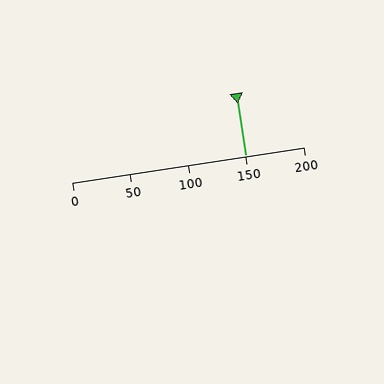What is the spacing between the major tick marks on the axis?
The major ticks are spaced 50 apart.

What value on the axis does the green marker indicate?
The marker indicates approximately 150.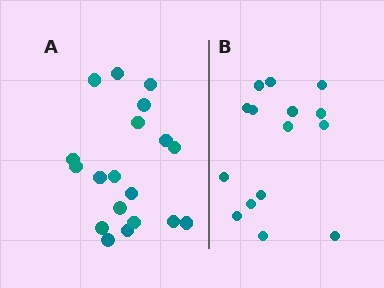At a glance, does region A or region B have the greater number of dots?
Region A (the left region) has more dots.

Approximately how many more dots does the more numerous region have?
Region A has about 4 more dots than region B.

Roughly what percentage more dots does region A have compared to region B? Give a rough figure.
About 25% more.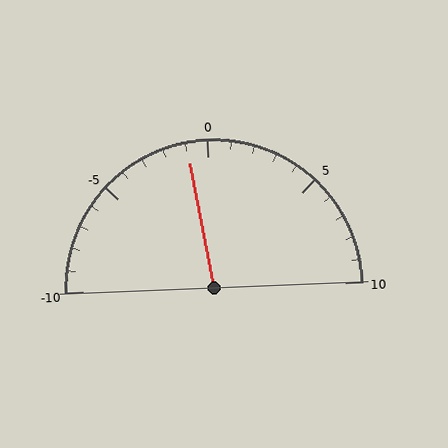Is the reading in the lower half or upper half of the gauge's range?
The reading is in the lower half of the range (-10 to 10).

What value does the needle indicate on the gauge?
The needle indicates approximately -1.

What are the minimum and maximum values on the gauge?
The gauge ranges from -10 to 10.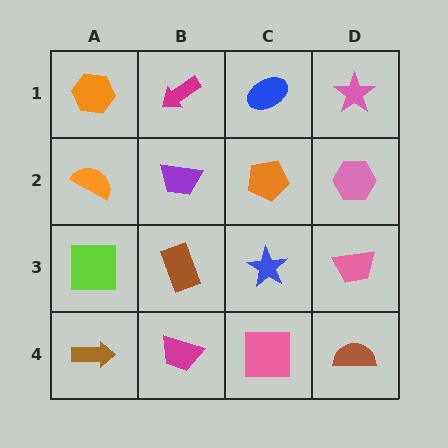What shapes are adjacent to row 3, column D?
A pink hexagon (row 2, column D), a brown semicircle (row 4, column D), a blue star (row 3, column C).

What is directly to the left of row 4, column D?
A pink square.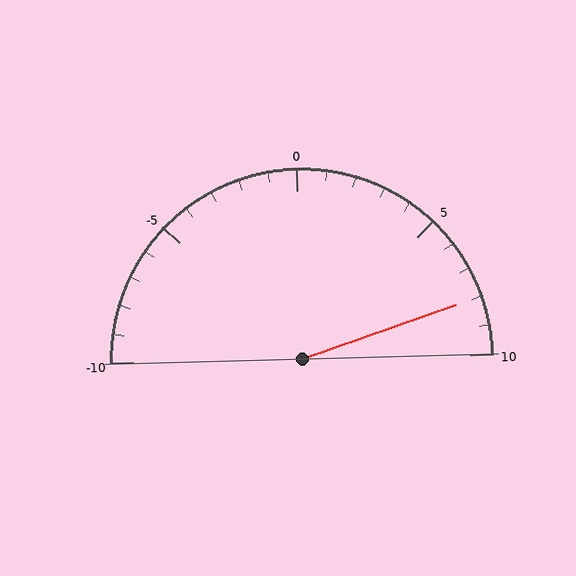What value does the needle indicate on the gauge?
The needle indicates approximately 8.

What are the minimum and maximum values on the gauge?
The gauge ranges from -10 to 10.